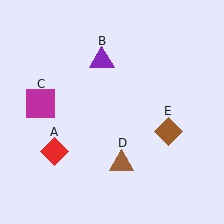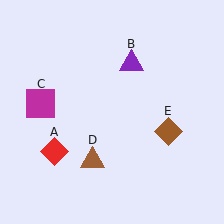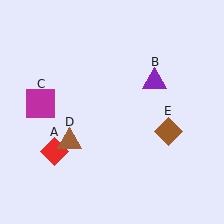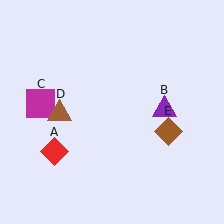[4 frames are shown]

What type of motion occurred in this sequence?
The purple triangle (object B), brown triangle (object D) rotated clockwise around the center of the scene.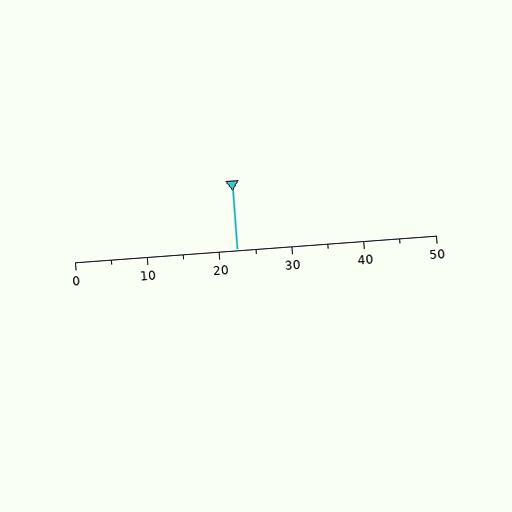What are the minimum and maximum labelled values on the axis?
The axis runs from 0 to 50.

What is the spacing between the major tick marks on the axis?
The major ticks are spaced 10 apart.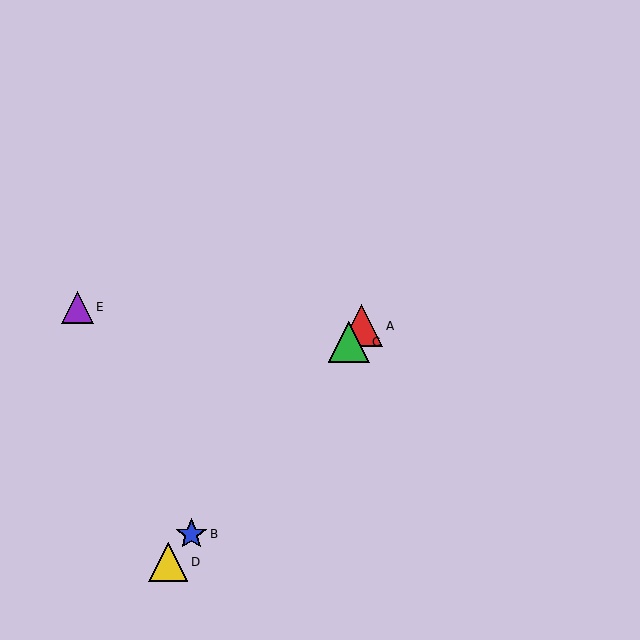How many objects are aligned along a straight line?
4 objects (A, B, C, D) are aligned along a straight line.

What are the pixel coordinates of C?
Object C is at (349, 342).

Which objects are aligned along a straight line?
Objects A, B, C, D are aligned along a straight line.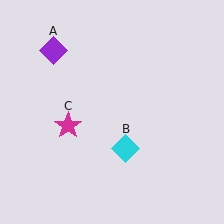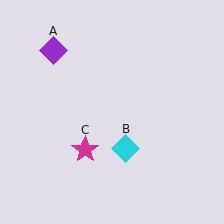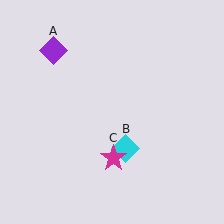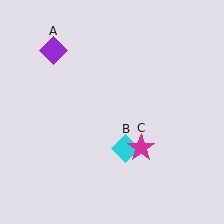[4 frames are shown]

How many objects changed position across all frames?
1 object changed position: magenta star (object C).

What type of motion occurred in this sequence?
The magenta star (object C) rotated counterclockwise around the center of the scene.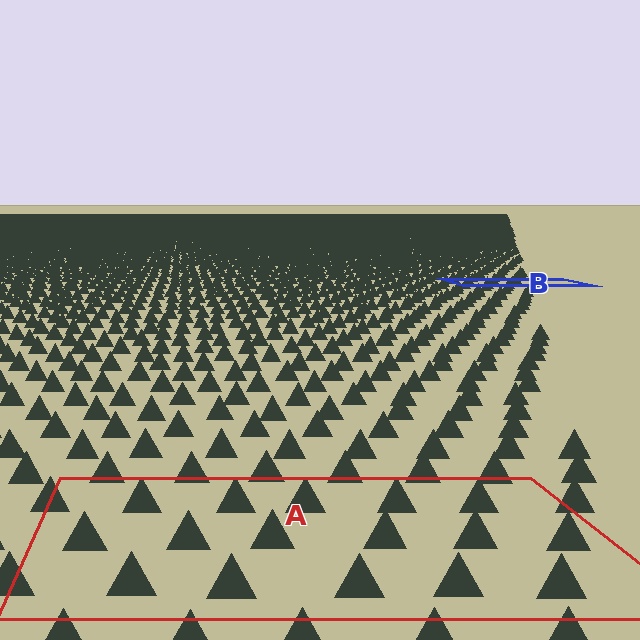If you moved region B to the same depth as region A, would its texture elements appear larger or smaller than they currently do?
They would appear larger. At a closer depth, the same texture elements are projected at a bigger on-screen size.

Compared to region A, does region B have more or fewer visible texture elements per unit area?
Region B has more texture elements per unit area — they are packed more densely because it is farther away.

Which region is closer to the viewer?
Region A is closer. The texture elements there are larger and more spread out.